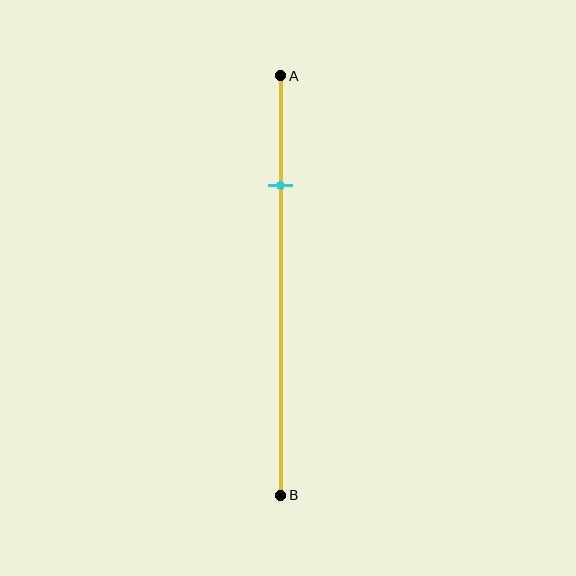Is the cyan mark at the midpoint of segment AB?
No, the mark is at about 25% from A, not at the 50% midpoint.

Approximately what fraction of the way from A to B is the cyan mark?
The cyan mark is approximately 25% of the way from A to B.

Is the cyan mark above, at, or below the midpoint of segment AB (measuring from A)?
The cyan mark is above the midpoint of segment AB.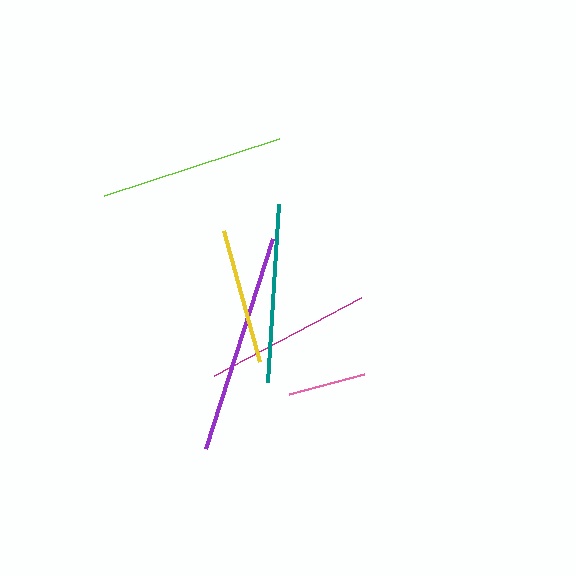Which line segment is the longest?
The purple line is the longest at approximately 221 pixels.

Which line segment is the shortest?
The pink line is the shortest at approximately 78 pixels.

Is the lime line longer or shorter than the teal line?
The lime line is longer than the teal line.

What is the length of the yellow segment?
The yellow segment is approximately 135 pixels long.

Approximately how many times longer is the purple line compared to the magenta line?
The purple line is approximately 1.3 times the length of the magenta line.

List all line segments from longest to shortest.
From longest to shortest: purple, lime, teal, magenta, yellow, pink.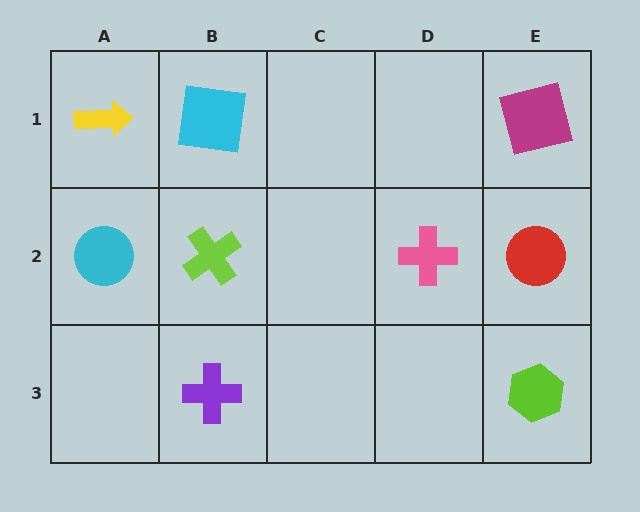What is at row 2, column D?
A pink cross.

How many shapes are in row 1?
3 shapes.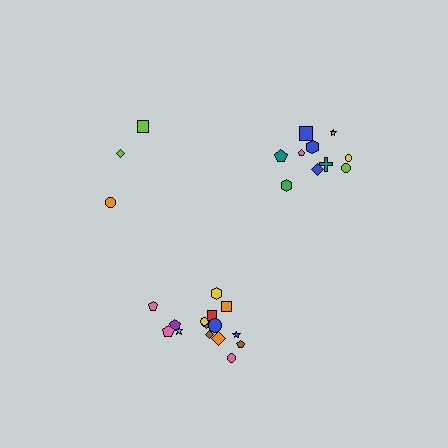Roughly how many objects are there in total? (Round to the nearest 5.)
Roughly 30 objects in total.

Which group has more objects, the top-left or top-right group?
The top-right group.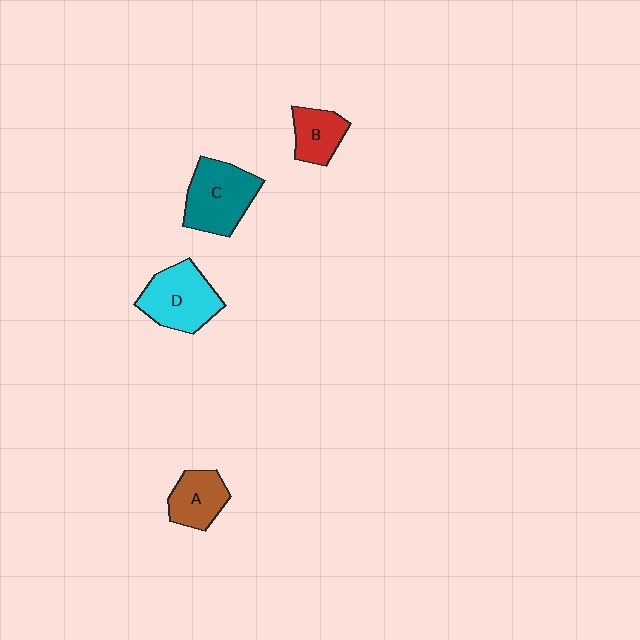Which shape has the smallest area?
Shape B (red).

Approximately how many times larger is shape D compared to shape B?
Approximately 1.7 times.